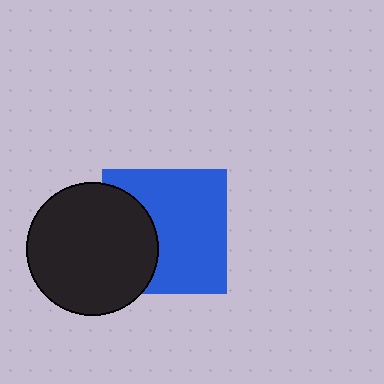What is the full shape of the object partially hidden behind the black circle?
The partially hidden object is a blue square.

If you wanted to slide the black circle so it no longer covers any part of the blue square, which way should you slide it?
Slide it left — that is the most direct way to separate the two shapes.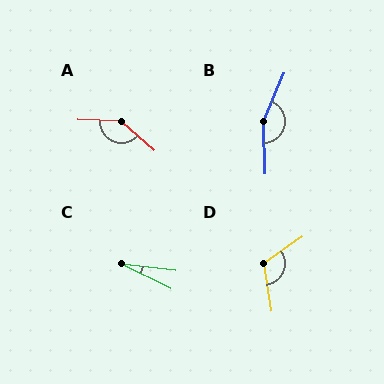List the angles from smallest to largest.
C (19°), D (115°), A (141°), B (155°).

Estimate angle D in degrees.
Approximately 115 degrees.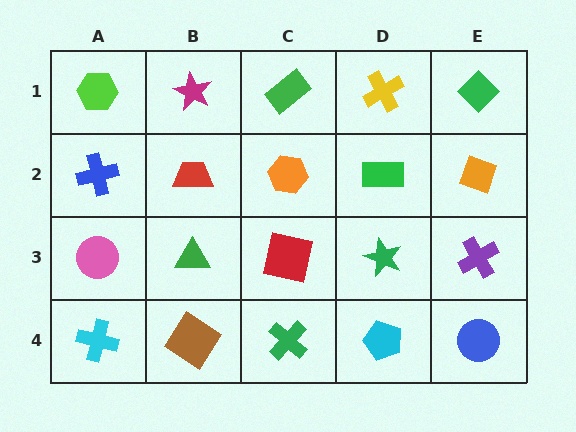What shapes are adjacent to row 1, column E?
An orange diamond (row 2, column E), a yellow cross (row 1, column D).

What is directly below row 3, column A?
A cyan cross.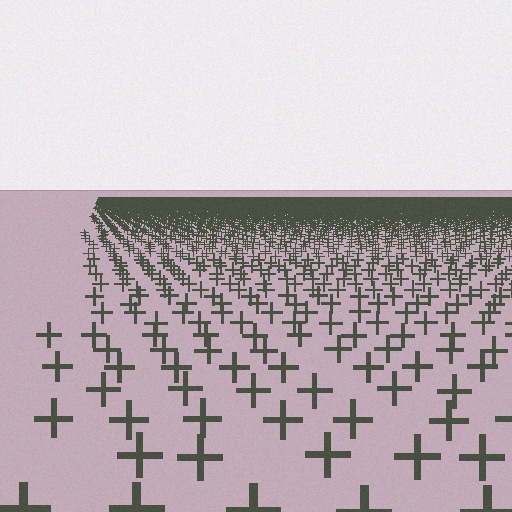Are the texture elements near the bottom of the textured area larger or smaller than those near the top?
Larger. Near the bottom, elements are closer to the viewer and appear at a bigger on-screen size.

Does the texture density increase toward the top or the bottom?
Density increases toward the top.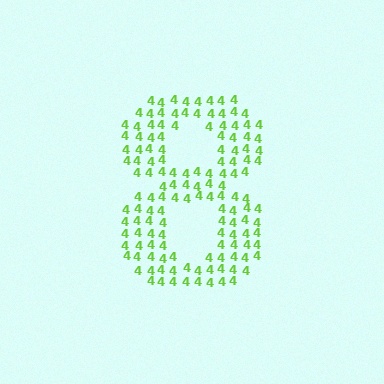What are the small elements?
The small elements are digit 4's.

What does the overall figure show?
The overall figure shows the digit 8.